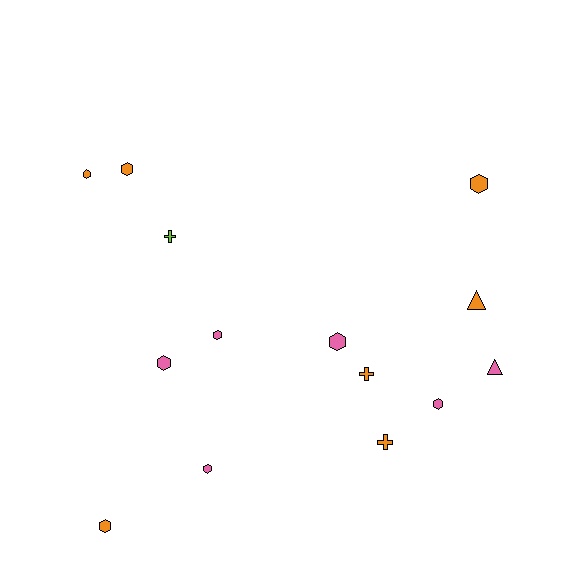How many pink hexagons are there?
There are 5 pink hexagons.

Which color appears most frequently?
Orange, with 7 objects.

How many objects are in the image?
There are 14 objects.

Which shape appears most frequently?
Hexagon, with 9 objects.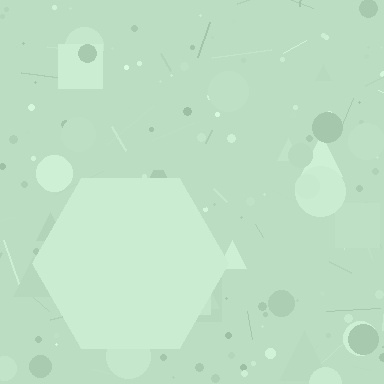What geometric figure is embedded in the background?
A hexagon is embedded in the background.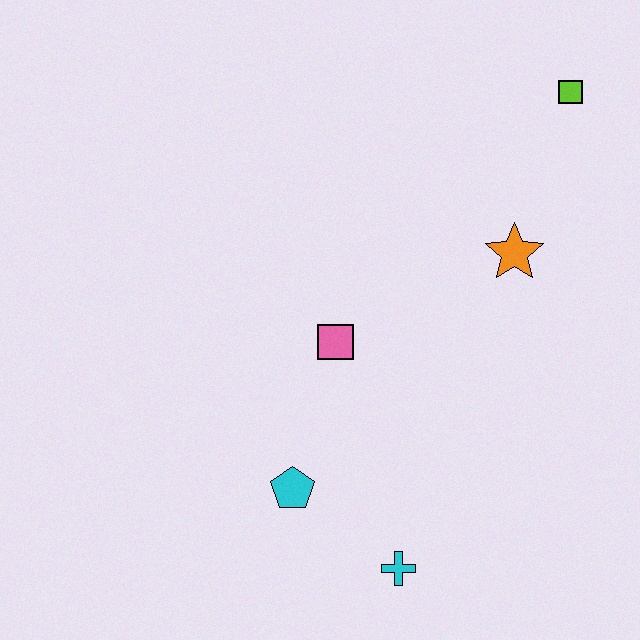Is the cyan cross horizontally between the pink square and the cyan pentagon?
No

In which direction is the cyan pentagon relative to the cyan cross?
The cyan pentagon is to the left of the cyan cross.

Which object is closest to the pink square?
The cyan pentagon is closest to the pink square.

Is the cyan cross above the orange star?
No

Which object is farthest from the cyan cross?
The lime square is farthest from the cyan cross.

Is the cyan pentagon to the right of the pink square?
No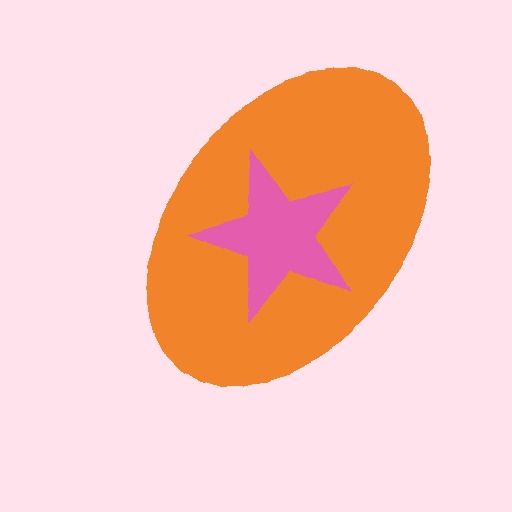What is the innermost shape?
The pink star.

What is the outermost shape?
The orange ellipse.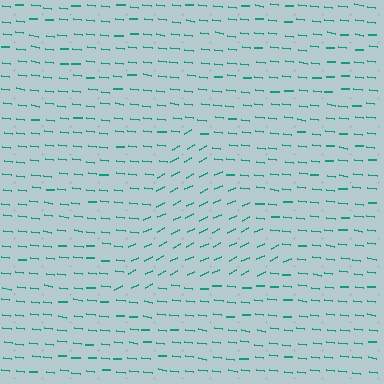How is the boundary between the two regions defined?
The boundary is defined purely by a change in line orientation (approximately 32 degrees difference). All lines are the same color and thickness.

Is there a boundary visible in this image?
Yes, there is a texture boundary formed by a change in line orientation.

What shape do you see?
I see a triangle.